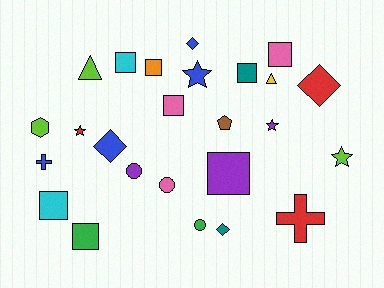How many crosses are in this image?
There are 2 crosses.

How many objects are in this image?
There are 25 objects.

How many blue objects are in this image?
There are 4 blue objects.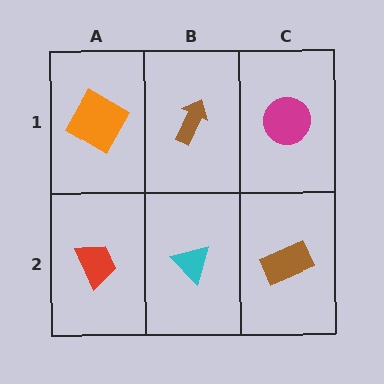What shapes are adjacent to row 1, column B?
A cyan triangle (row 2, column B), an orange square (row 1, column A), a magenta circle (row 1, column C).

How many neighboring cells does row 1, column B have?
3.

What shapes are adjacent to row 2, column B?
A brown arrow (row 1, column B), a red trapezoid (row 2, column A), a brown rectangle (row 2, column C).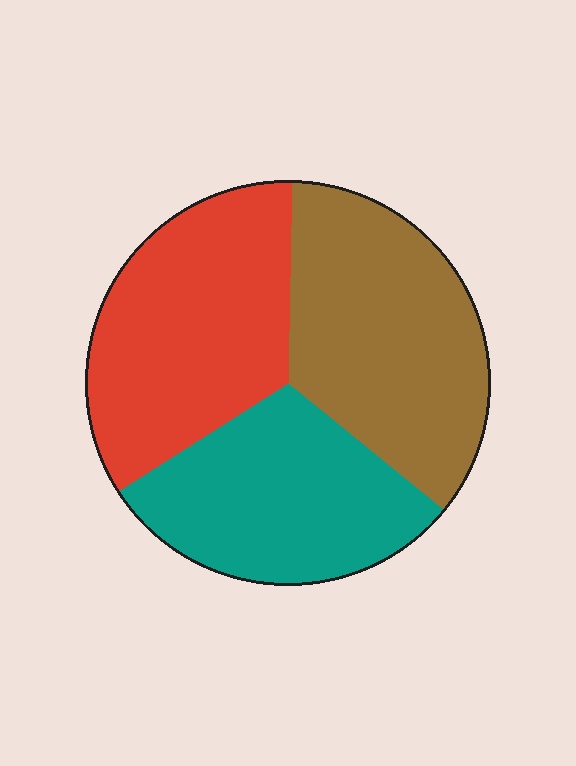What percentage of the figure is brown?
Brown takes up between a quarter and a half of the figure.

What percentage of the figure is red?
Red covers around 35% of the figure.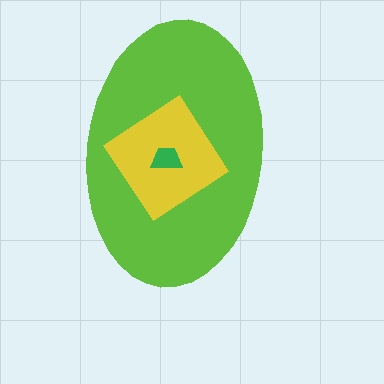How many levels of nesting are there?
3.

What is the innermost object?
The green trapezoid.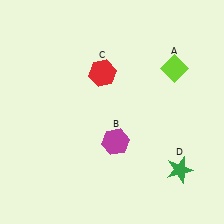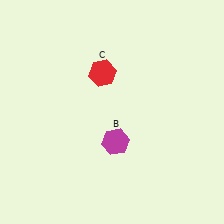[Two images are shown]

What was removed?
The green star (D), the lime diamond (A) were removed in Image 2.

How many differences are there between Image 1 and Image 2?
There are 2 differences between the two images.